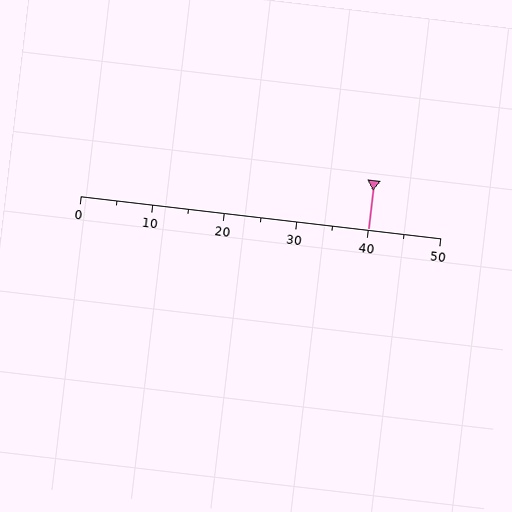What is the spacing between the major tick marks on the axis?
The major ticks are spaced 10 apart.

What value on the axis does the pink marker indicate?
The marker indicates approximately 40.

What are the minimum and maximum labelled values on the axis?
The axis runs from 0 to 50.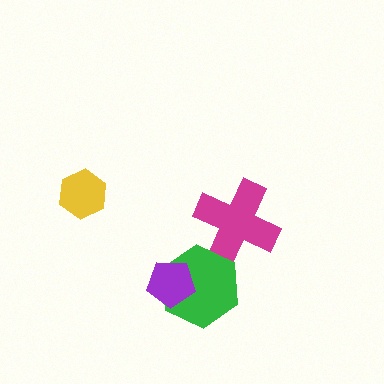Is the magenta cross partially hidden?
Yes, it is partially covered by another shape.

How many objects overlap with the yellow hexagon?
0 objects overlap with the yellow hexagon.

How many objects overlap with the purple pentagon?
1 object overlaps with the purple pentagon.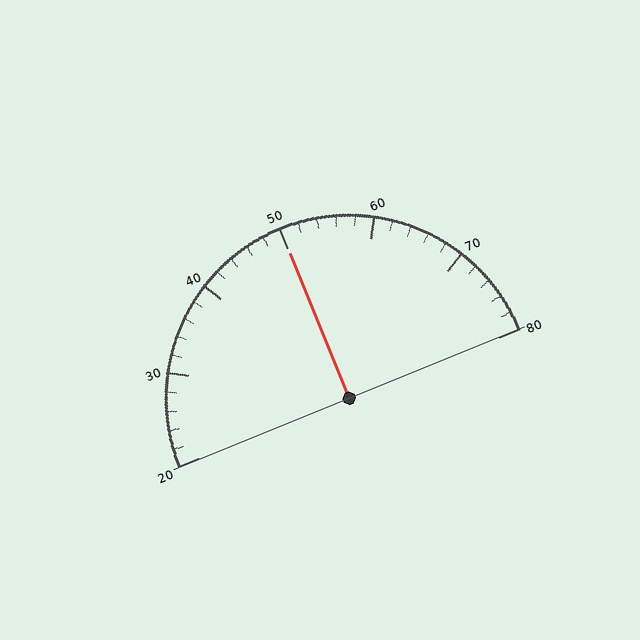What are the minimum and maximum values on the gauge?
The gauge ranges from 20 to 80.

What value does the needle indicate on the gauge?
The needle indicates approximately 50.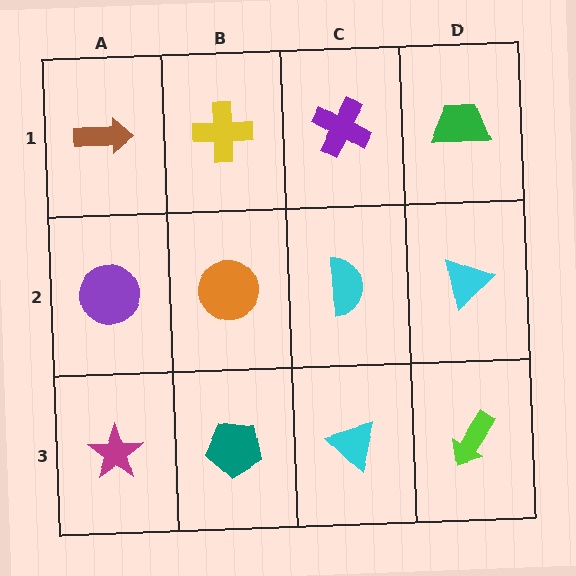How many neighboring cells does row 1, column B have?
3.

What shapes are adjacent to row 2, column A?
A brown arrow (row 1, column A), a magenta star (row 3, column A), an orange circle (row 2, column B).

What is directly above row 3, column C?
A cyan semicircle.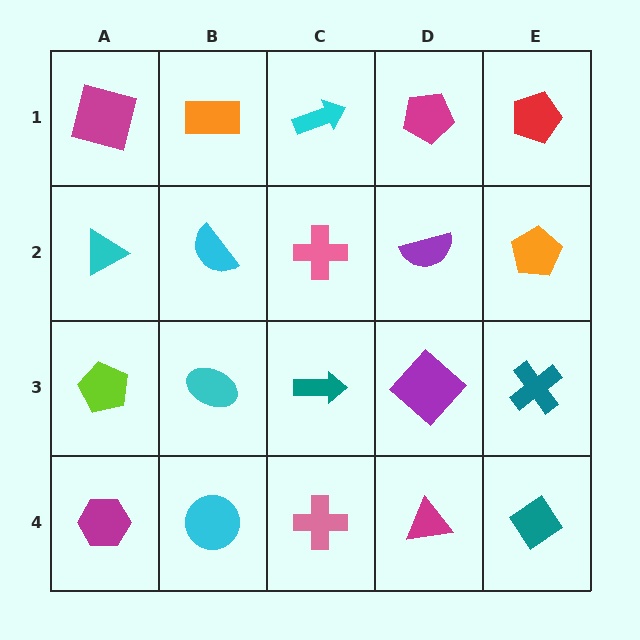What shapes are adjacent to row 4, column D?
A purple diamond (row 3, column D), a pink cross (row 4, column C), a teal diamond (row 4, column E).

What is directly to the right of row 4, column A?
A cyan circle.